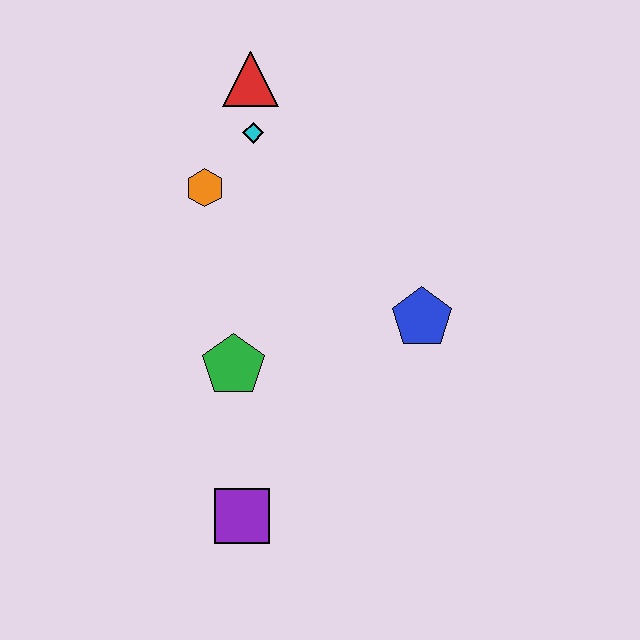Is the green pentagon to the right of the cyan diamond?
No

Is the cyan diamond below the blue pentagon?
No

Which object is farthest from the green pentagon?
The red triangle is farthest from the green pentagon.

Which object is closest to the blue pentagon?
The green pentagon is closest to the blue pentagon.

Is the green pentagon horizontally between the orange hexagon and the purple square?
Yes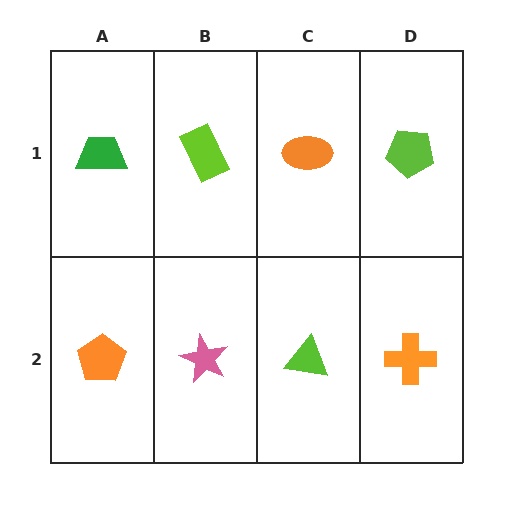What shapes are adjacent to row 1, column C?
A lime triangle (row 2, column C), a lime rectangle (row 1, column B), a lime pentagon (row 1, column D).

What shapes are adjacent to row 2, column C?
An orange ellipse (row 1, column C), a pink star (row 2, column B), an orange cross (row 2, column D).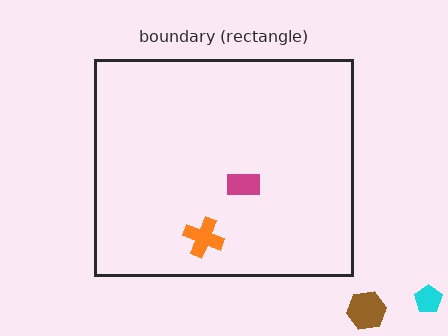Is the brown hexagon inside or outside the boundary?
Outside.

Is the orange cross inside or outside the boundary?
Inside.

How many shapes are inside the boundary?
2 inside, 2 outside.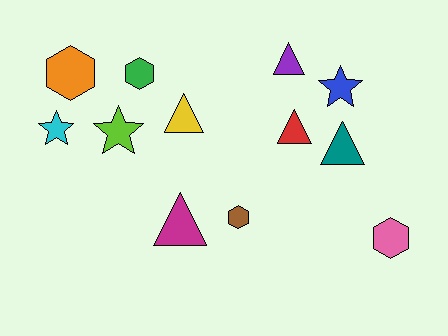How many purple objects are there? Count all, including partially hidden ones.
There is 1 purple object.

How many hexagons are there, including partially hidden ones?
There are 4 hexagons.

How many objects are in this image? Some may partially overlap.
There are 12 objects.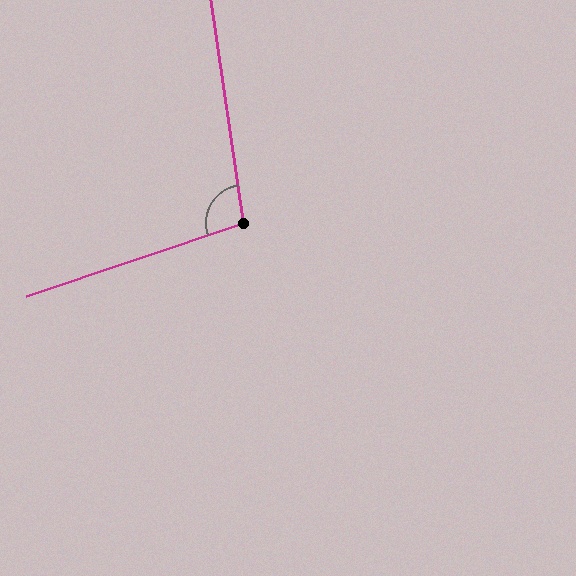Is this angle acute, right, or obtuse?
It is obtuse.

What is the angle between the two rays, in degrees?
Approximately 100 degrees.